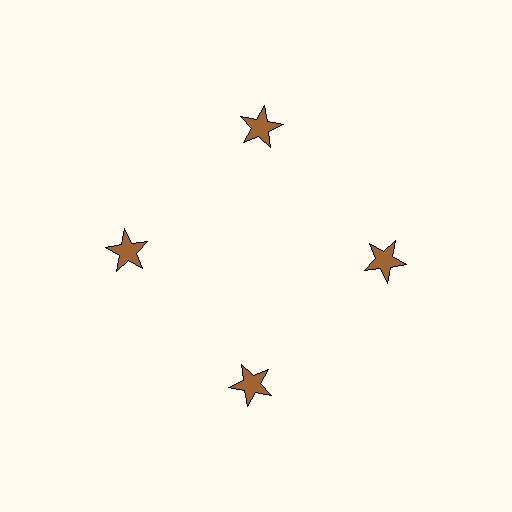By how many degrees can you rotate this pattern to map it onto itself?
The pattern maps onto itself every 90 degrees of rotation.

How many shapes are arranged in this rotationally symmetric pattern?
There are 4 shapes, arranged in 4 groups of 1.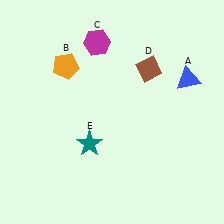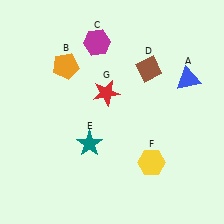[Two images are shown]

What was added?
A yellow hexagon (F), a red star (G) were added in Image 2.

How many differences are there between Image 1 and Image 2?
There are 2 differences between the two images.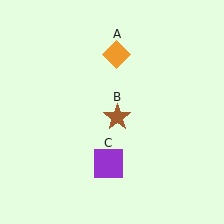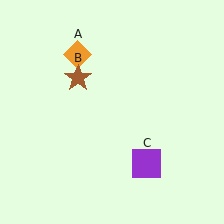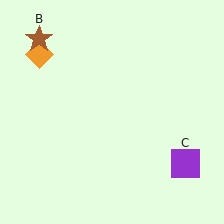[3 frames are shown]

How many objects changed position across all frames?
3 objects changed position: orange diamond (object A), brown star (object B), purple square (object C).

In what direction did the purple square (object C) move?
The purple square (object C) moved right.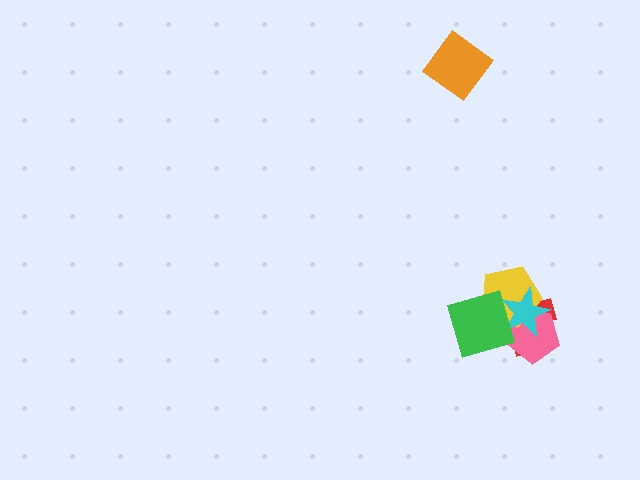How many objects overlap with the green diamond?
4 objects overlap with the green diamond.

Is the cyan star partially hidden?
Yes, it is partially covered by another shape.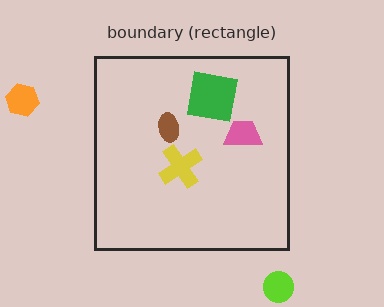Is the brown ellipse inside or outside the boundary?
Inside.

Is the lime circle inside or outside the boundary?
Outside.